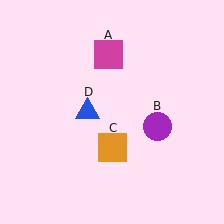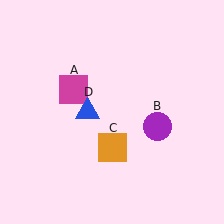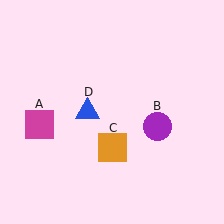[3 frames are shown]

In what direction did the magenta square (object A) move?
The magenta square (object A) moved down and to the left.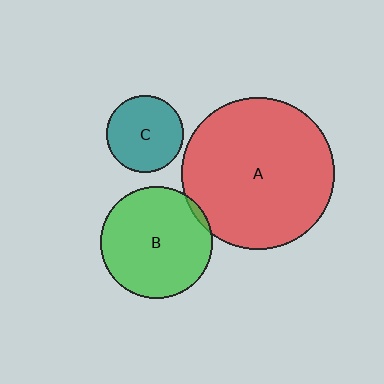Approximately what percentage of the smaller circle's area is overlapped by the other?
Approximately 5%.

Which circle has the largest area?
Circle A (red).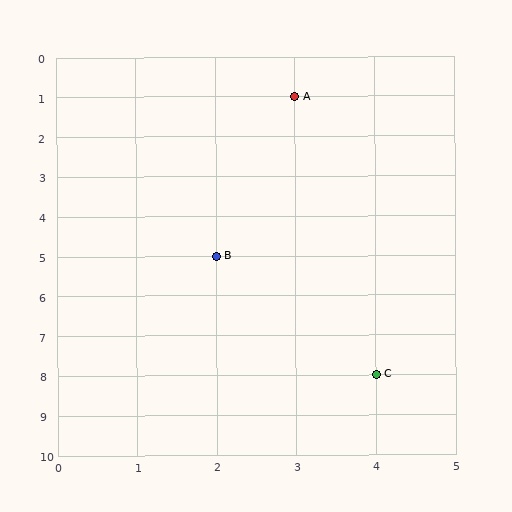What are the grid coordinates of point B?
Point B is at grid coordinates (2, 5).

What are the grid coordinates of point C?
Point C is at grid coordinates (4, 8).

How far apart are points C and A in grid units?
Points C and A are 1 column and 7 rows apart (about 7.1 grid units diagonally).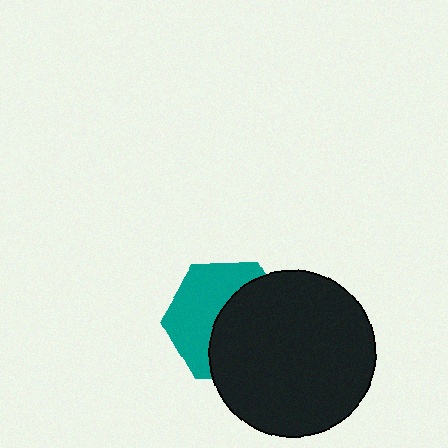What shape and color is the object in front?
The object in front is a black circle.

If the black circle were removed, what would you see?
You would see the complete teal hexagon.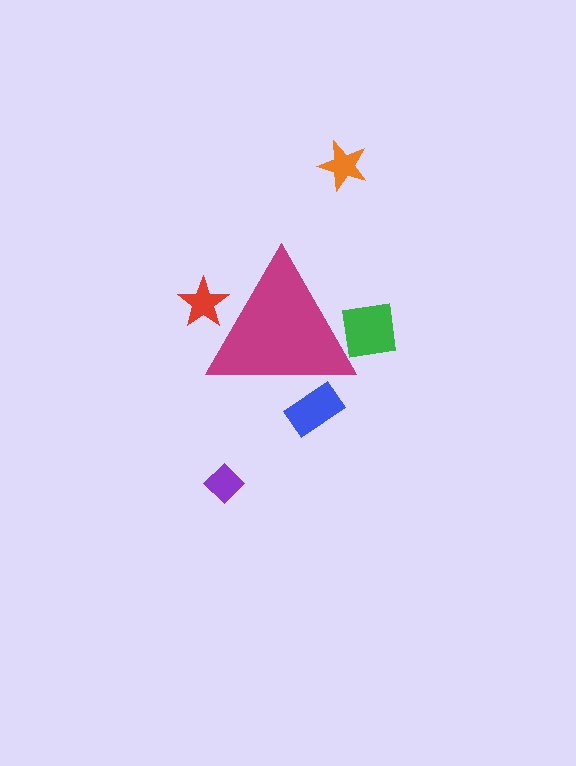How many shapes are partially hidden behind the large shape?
3 shapes are partially hidden.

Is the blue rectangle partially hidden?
Yes, the blue rectangle is partially hidden behind the magenta triangle.